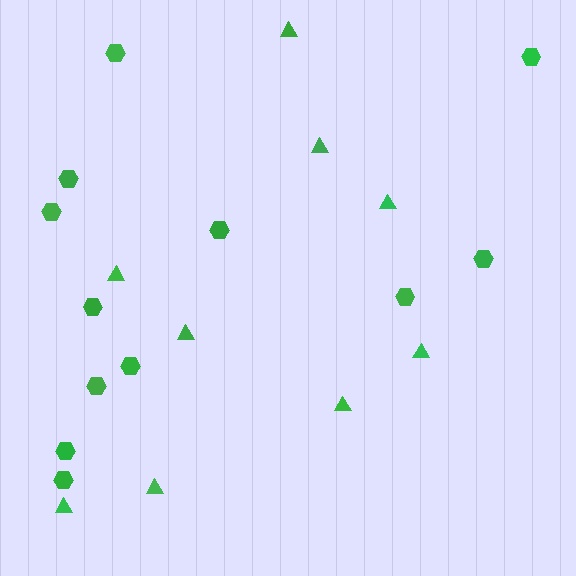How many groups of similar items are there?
There are 2 groups: one group of triangles (9) and one group of hexagons (12).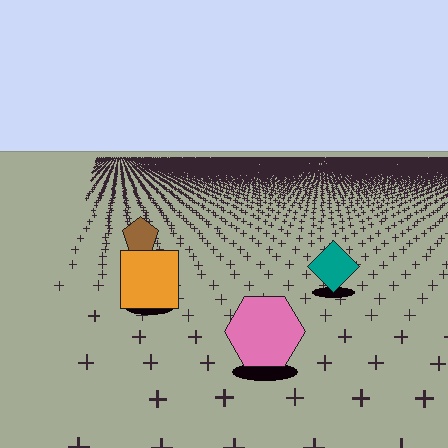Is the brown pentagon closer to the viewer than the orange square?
No. The orange square is closer — you can tell from the texture gradient: the ground texture is coarser near it.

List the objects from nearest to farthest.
From nearest to farthest: the pink hexagon, the orange square, the teal diamond, the brown pentagon.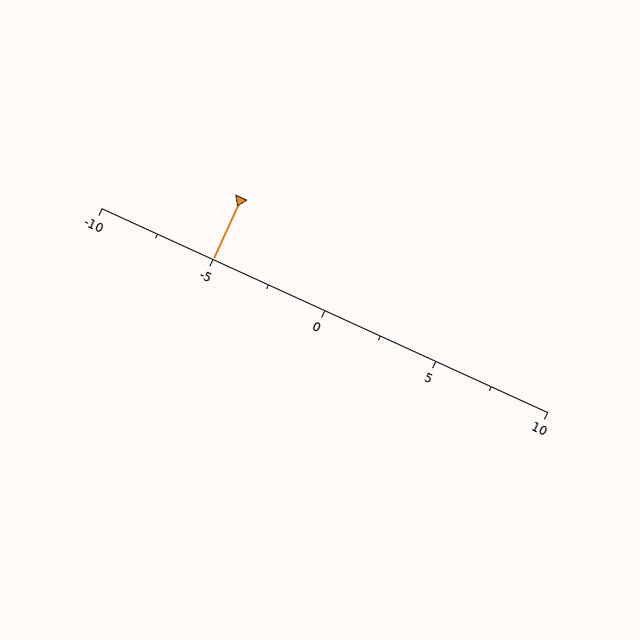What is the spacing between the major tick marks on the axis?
The major ticks are spaced 5 apart.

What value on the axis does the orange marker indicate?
The marker indicates approximately -5.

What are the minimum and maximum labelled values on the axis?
The axis runs from -10 to 10.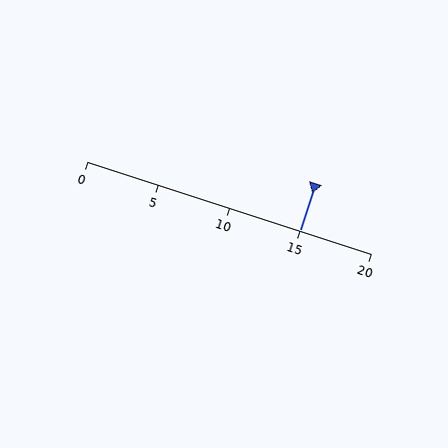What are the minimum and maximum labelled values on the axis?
The axis runs from 0 to 20.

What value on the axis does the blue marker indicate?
The marker indicates approximately 15.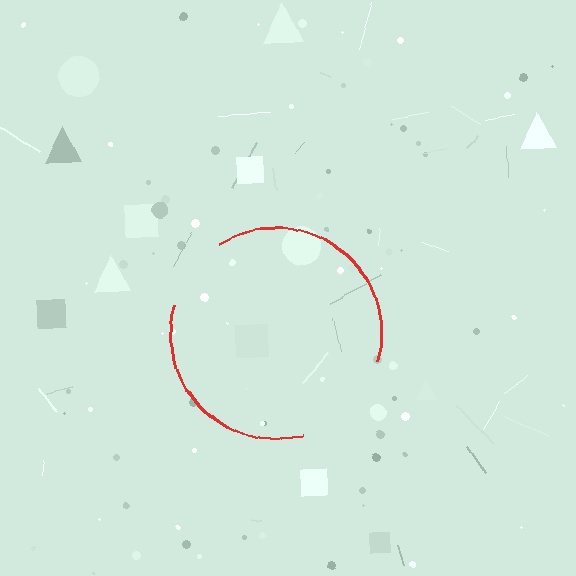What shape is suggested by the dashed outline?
The dashed outline suggests a circle.